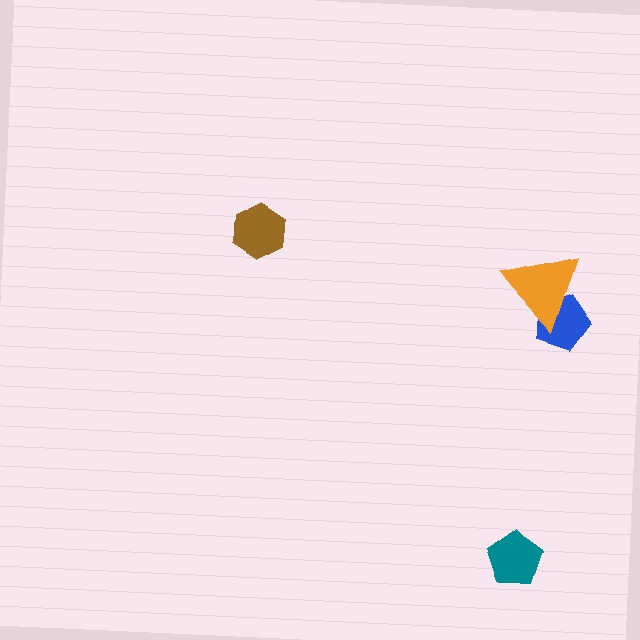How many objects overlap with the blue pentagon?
1 object overlaps with the blue pentagon.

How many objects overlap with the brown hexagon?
0 objects overlap with the brown hexagon.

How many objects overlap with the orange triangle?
1 object overlaps with the orange triangle.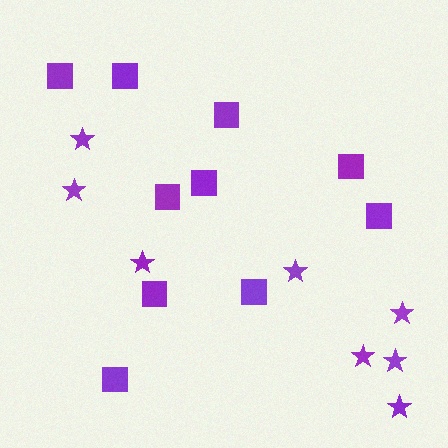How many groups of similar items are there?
There are 2 groups: one group of squares (10) and one group of stars (8).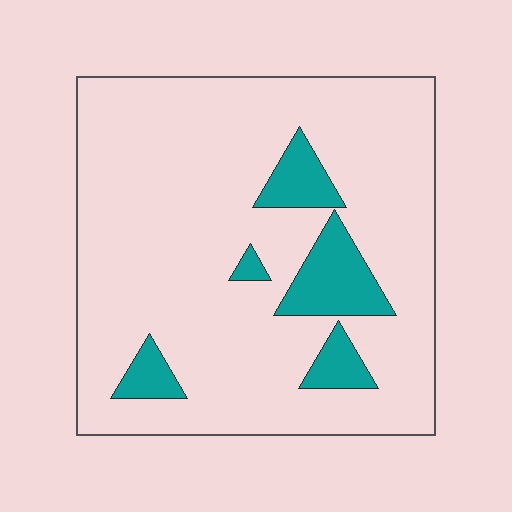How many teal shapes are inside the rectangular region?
5.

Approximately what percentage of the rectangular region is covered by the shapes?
Approximately 15%.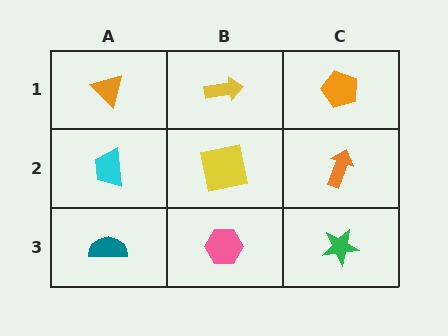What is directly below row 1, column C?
An orange arrow.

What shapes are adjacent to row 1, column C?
An orange arrow (row 2, column C), a yellow arrow (row 1, column B).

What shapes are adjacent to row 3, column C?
An orange arrow (row 2, column C), a pink hexagon (row 3, column B).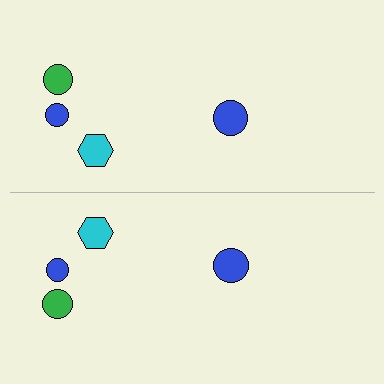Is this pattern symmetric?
Yes, this pattern has bilateral (reflection) symmetry.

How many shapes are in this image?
There are 8 shapes in this image.